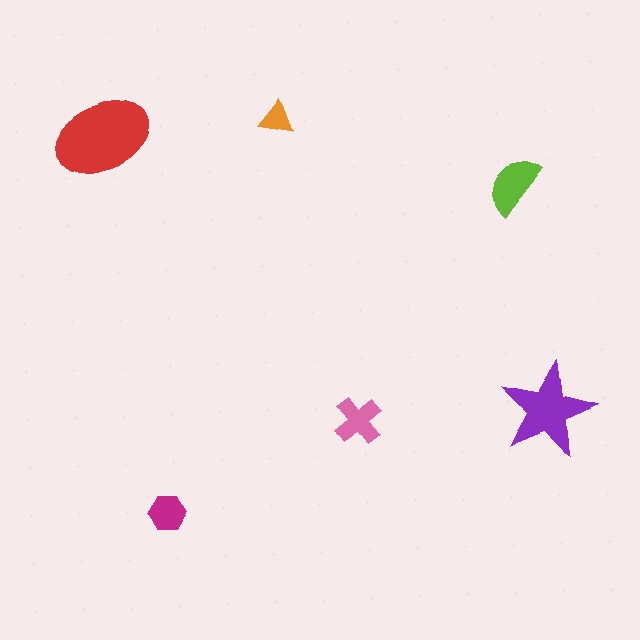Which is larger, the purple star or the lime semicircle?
The purple star.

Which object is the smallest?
The orange triangle.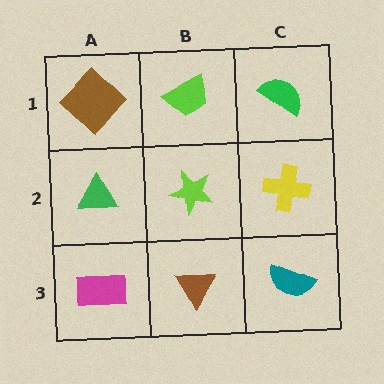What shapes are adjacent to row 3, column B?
A lime star (row 2, column B), a magenta rectangle (row 3, column A), a teal semicircle (row 3, column C).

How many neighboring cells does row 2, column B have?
4.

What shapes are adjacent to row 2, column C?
A green semicircle (row 1, column C), a teal semicircle (row 3, column C), a lime star (row 2, column B).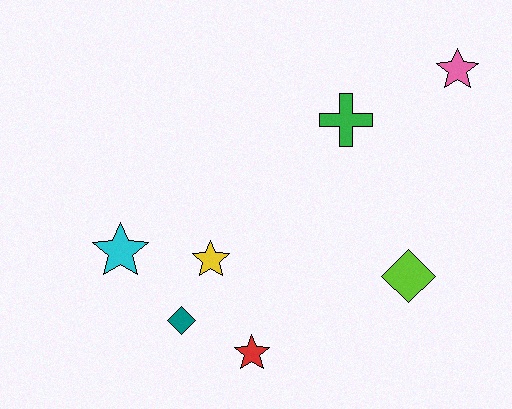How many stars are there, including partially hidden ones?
There are 4 stars.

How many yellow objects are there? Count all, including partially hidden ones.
There is 1 yellow object.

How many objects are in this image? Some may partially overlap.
There are 7 objects.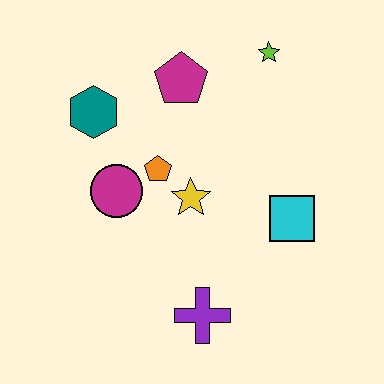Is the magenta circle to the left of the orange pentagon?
Yes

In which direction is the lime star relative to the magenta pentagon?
The lime star is to the right of the magenta pentagon.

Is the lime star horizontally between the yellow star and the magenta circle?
No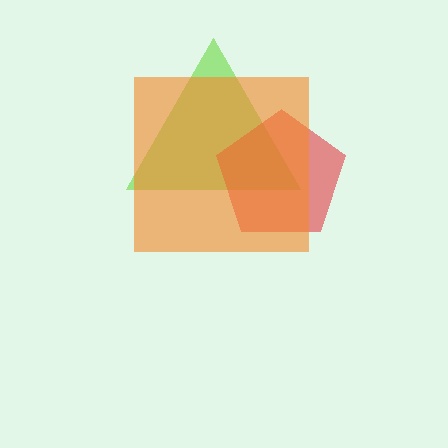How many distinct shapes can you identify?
There are 3 distinct shapes: a lime triangle, a red pentagon, an orange square.